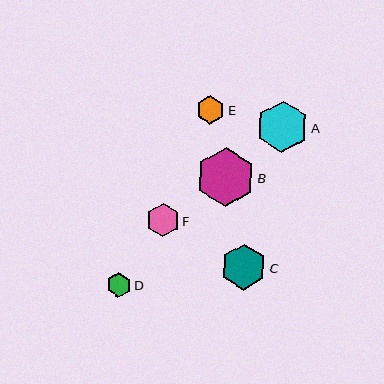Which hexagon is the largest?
Hexagon B is the largest with a size of approximately 58 pixels.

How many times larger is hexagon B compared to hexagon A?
Hexagon B is approximately 1.1 times the size of hexagon A.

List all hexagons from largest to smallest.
From largest to smallest: B, A, C, F, E, D.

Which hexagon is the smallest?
Hexagon D is the smallest with a size of approximately 25 pixels.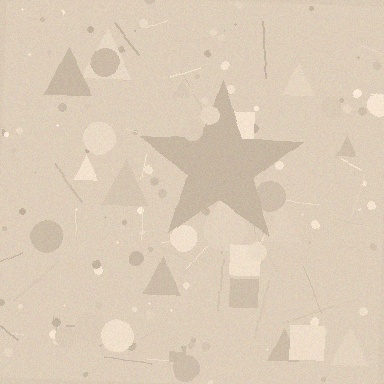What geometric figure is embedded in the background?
A star is embedded in the background.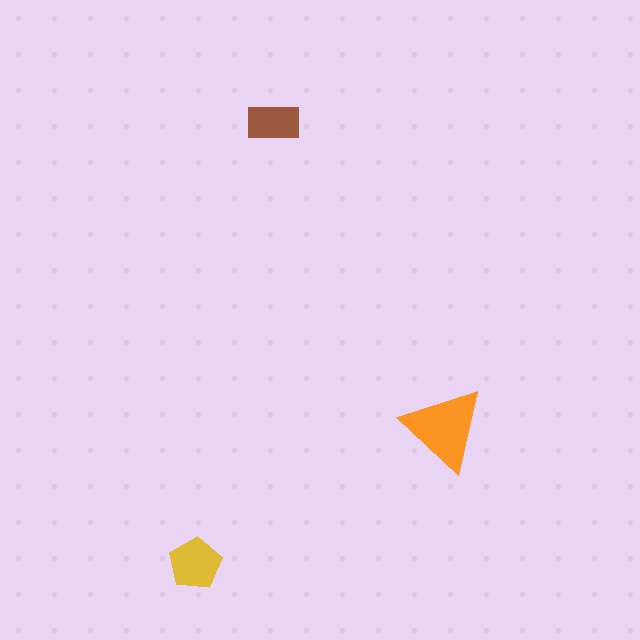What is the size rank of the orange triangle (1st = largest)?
1st.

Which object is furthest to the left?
The yellow pentagon is leftmost.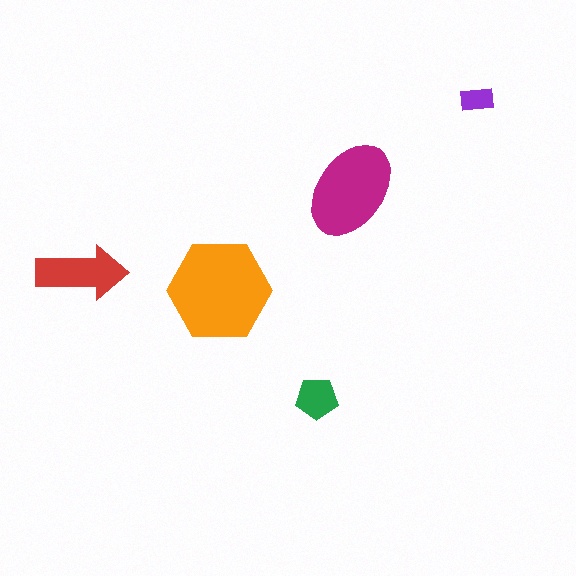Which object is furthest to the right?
The purple rectangle is rightmost.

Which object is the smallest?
The purple rectangle.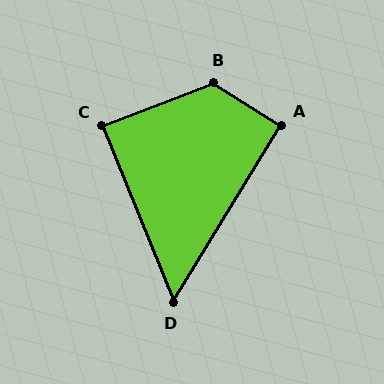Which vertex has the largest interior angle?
B, at approximately 126 degrees.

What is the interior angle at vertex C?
Approximately 89 degrees (approximately right).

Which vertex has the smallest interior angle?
D, at approximately 54 degrees.